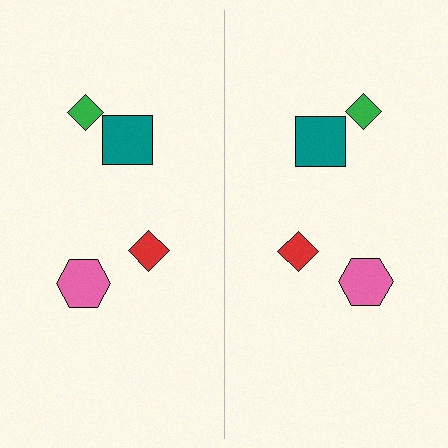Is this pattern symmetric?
Yes, this pattern has bilateral (reflection) symmetry.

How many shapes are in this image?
There are 8 shapes in this image.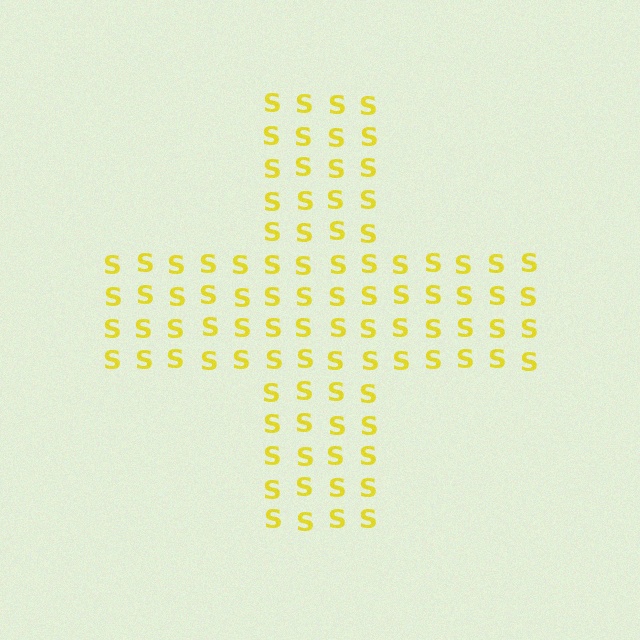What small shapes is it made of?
It is made of small letter S's.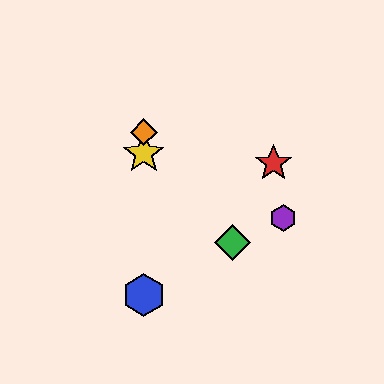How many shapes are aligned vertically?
3 shapes (the blue hexagon, the yellow star, the orange diamond) are aligned vertically.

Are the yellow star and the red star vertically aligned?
No, the yellow star is at x≈144 and the red star is at x≈273.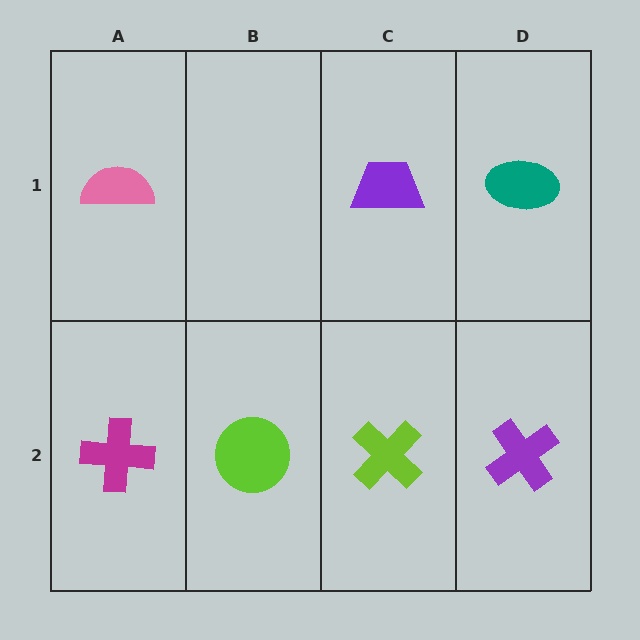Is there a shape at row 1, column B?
No, that cell is empty.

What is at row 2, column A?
A magenta cross.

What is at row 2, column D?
A purple cross.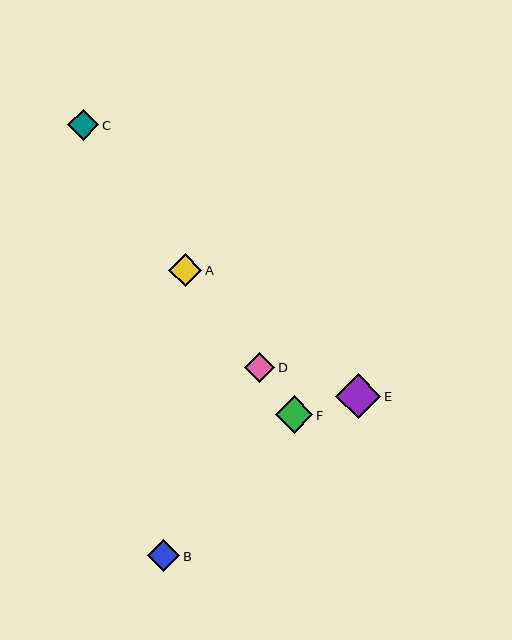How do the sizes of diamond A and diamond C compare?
Diamond A and diamond C are approximately the same size.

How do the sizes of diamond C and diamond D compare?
Diamond C and diamond D are approximately the same size.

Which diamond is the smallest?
Diamond D is the smallest with a size of approximately 30 pixels.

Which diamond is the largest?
Diamond E is the largest with a size of approximately 45 pixels.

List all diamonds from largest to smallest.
From largest to smallest: E, F, A, B, C, D.